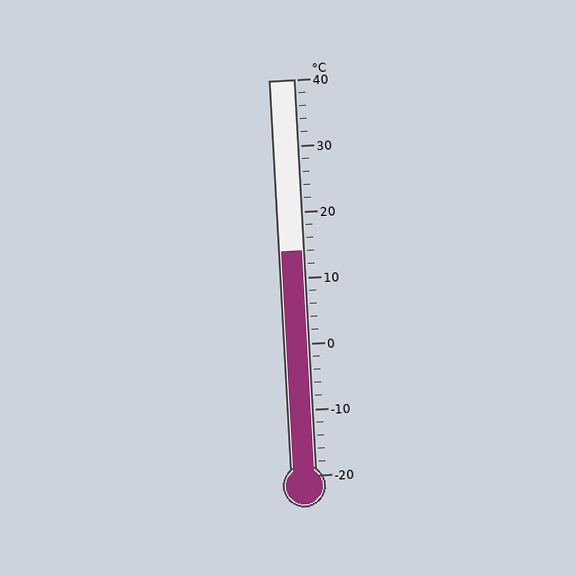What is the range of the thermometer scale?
The thermometer scale ranges from -20°C to 40°C.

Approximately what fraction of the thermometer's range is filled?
The thermometer is filled to approximately 55% of its range.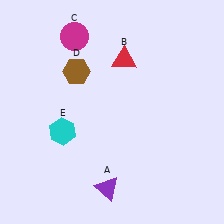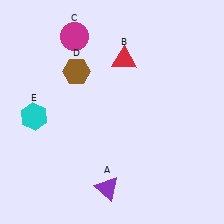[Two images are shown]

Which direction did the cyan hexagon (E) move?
The cyan hexagon (E) moved left.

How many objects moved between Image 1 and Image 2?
1 object moved between the two images.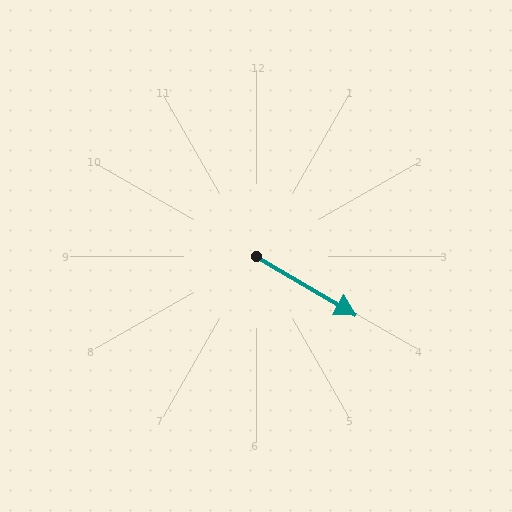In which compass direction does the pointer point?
Southeast.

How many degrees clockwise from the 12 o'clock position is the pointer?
Approximately 120 degrees.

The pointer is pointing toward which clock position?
Roughly 4 o'clock.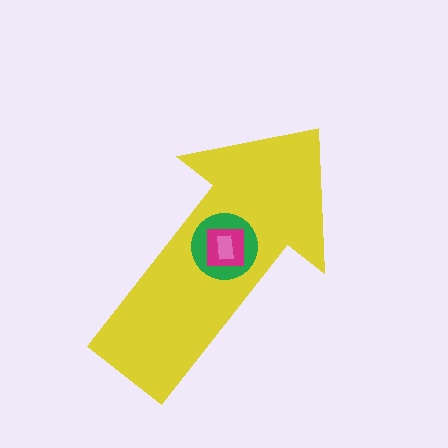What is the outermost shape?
The yellow arrow.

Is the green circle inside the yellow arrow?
Yes.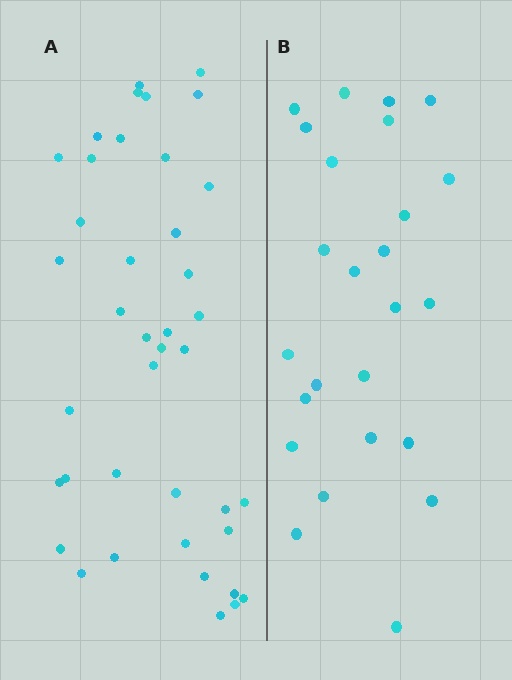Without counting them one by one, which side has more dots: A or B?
Region A (the left region) has more dots.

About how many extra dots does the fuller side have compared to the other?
Region A has approximately 15 more dots than region B.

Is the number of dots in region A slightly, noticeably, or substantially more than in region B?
Region A has substantially more. The ratio is roughly 1.6 to 1.